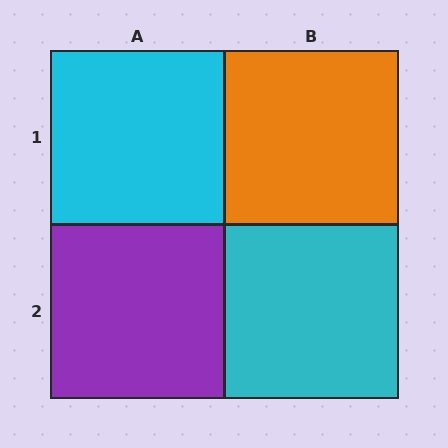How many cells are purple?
1 cell is purple.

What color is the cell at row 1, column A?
Cyan.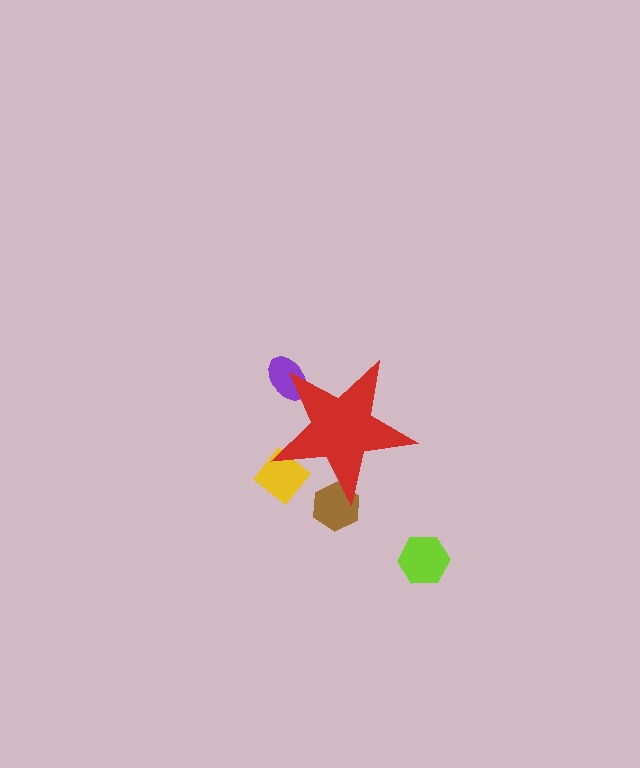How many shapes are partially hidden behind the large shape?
3 shapes are partially hidden.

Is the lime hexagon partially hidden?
No, the lime hexagon is fully visible.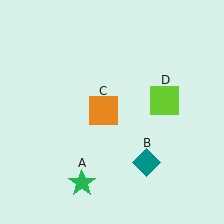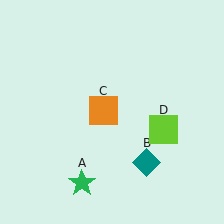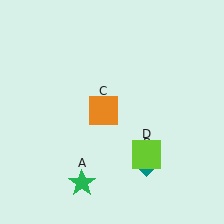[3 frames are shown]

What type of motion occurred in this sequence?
The lime square (object D) rotated clockwise around the center of the scene.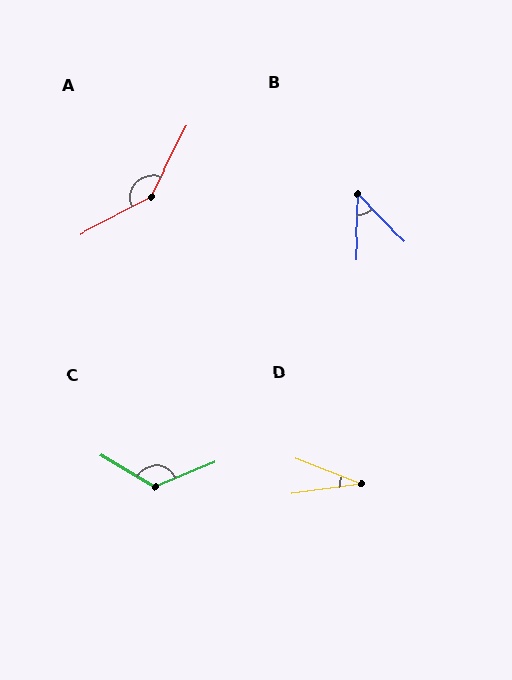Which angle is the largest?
A, at approximately 144 degrees.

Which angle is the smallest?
D, at approximately 29 degrees.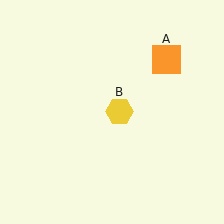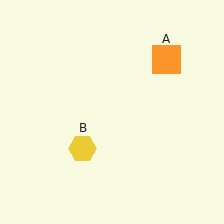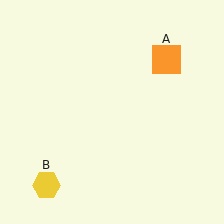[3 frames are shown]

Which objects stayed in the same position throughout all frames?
Orange square (object A) remained stationary.